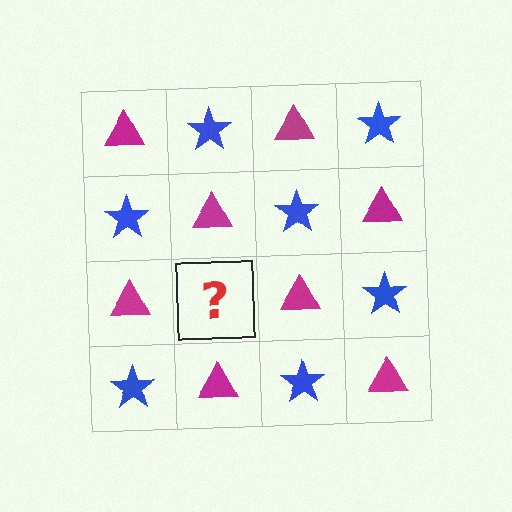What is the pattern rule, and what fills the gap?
The rule is that it alternates magenta triangle and blue star in a checkerboard pattern. The gap should be filled with a blue star.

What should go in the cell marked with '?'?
The missing cell should contain a blue star.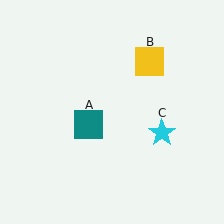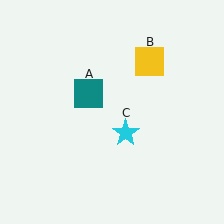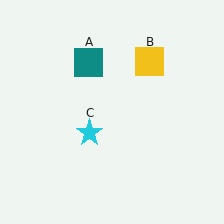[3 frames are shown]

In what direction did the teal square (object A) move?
The teal square (object A) moved up.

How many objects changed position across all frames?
2 objects changed position: teal square (object A), cyan star (object C).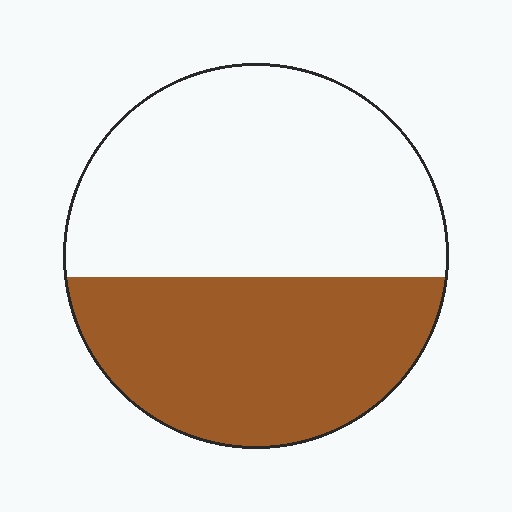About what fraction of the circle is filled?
About two fifths (2/5).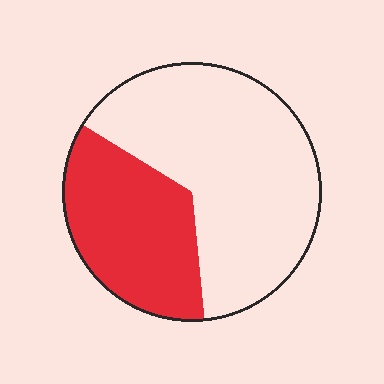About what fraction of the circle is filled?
About one third (1/3).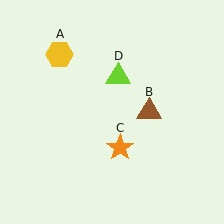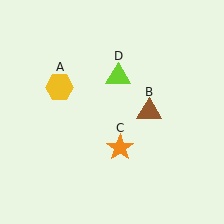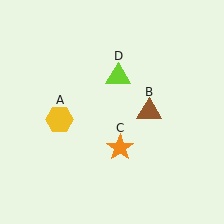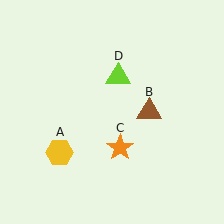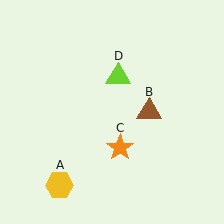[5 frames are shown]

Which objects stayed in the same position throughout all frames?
Brown triangle (object B) and orange star (object C) and lime triangle (object D) remained stationary.